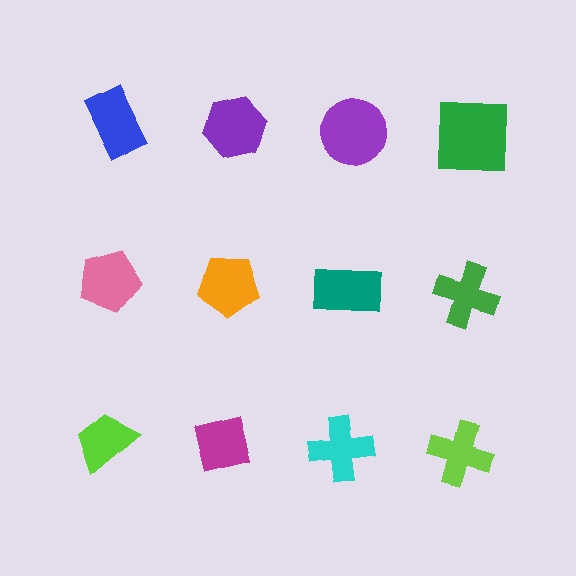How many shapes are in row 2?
4 shapes.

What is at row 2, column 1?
A pink pentagon.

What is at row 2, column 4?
A green cross.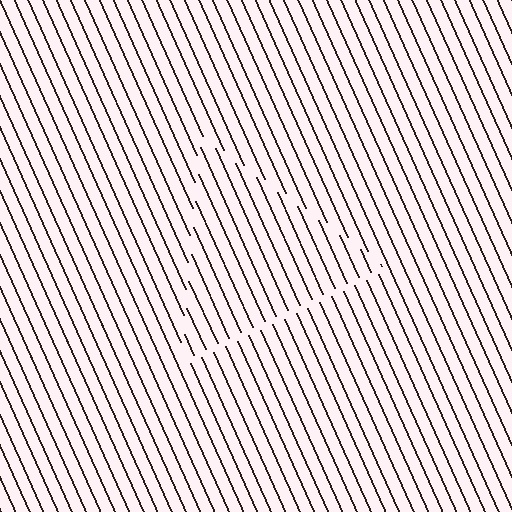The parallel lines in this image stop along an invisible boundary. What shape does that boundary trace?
An illusory triangle. The interior of the shape contains the same grating, shifted by half a period — the contour is defined by the phase discontinuity where line-ends from the inner and outer gratings abut.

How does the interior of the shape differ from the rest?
The interior of the shape contains the same grating, shifted by half a period — the contour is defined by the phase discontinuity where line-ends from the inner and outer gratings abut.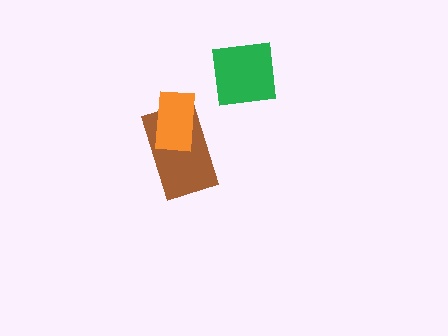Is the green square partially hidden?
No, no other shape covers it.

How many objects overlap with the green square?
0 objects overlap with the green square.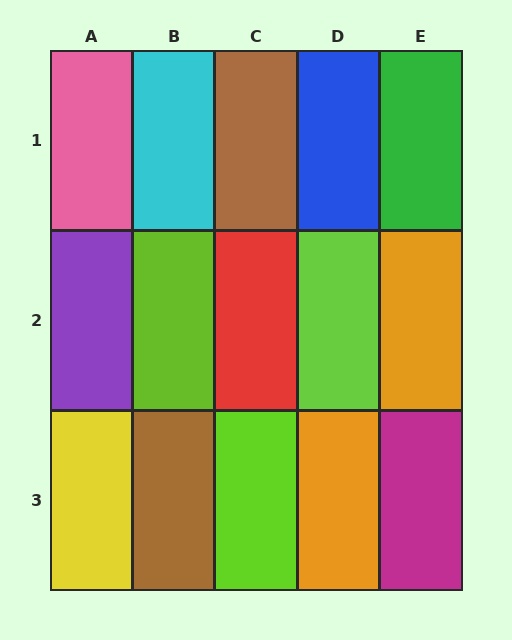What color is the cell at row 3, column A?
Yellow.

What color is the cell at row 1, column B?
Cyan.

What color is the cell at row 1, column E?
Green.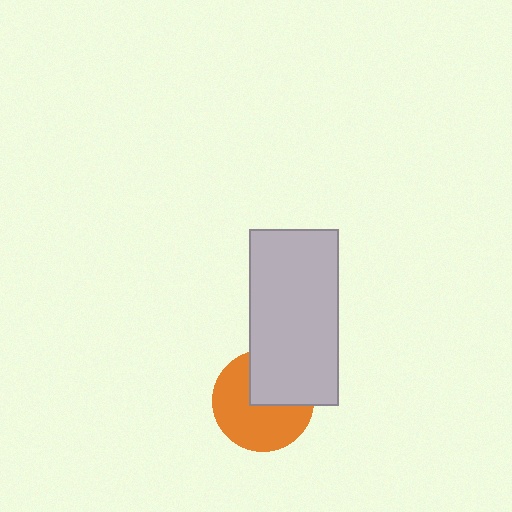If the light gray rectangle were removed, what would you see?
You would see the complete orange circle.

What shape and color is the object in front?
The object in front is a light gray rectangle.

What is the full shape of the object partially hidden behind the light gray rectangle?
The partially hidden object is an orange circle.